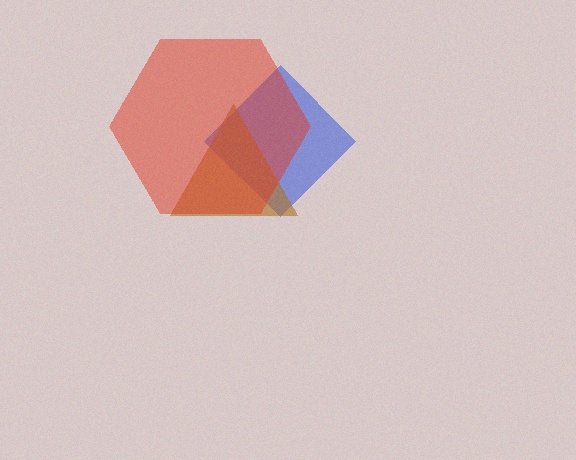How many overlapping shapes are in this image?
There are 3 overlapping shapes in the image.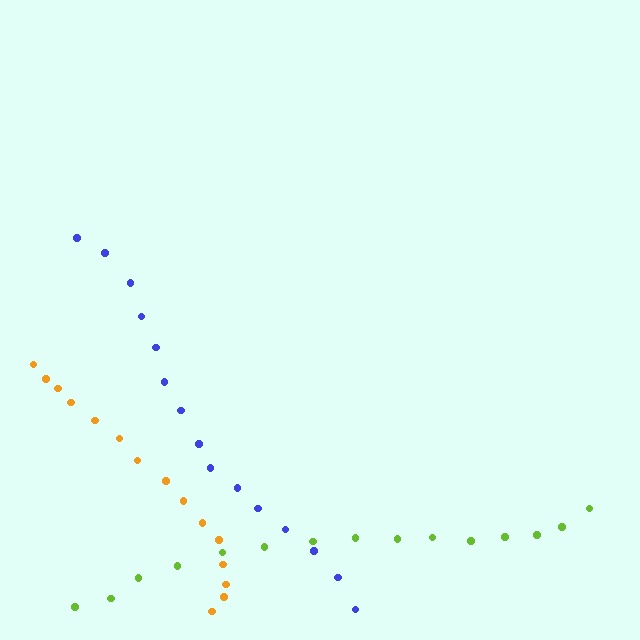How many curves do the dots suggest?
There are 3 distinct paths.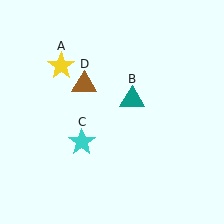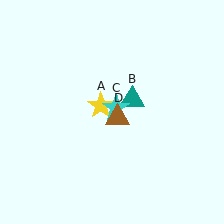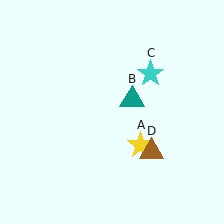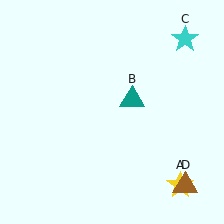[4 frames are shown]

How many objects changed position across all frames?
3 objects changed position: yellow star (object A), cyan star (object C), brown triangle (object D).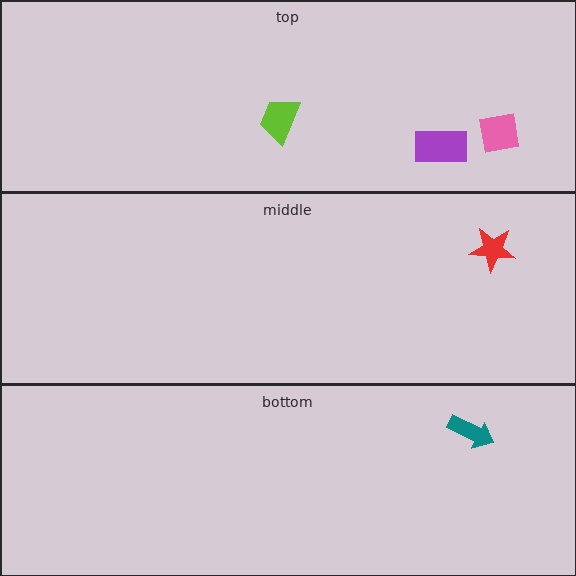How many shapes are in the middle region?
1.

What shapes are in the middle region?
The red star.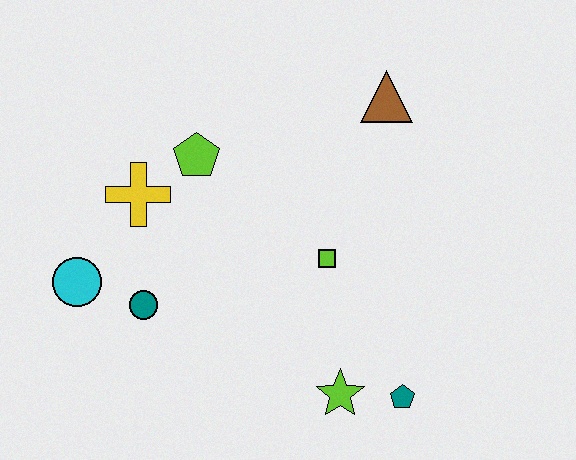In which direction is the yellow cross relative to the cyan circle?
The yellow cross is above the cyan circle.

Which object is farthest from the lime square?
The cyan circle is farthest from the lime square.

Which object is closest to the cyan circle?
The teal circle is closest to the cyan circle.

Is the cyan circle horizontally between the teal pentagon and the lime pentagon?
No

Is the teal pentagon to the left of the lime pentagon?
No